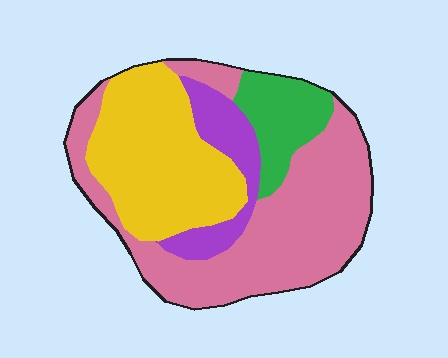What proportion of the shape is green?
Green covers around 10% of the shape.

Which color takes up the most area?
Pink, at roughly 45%.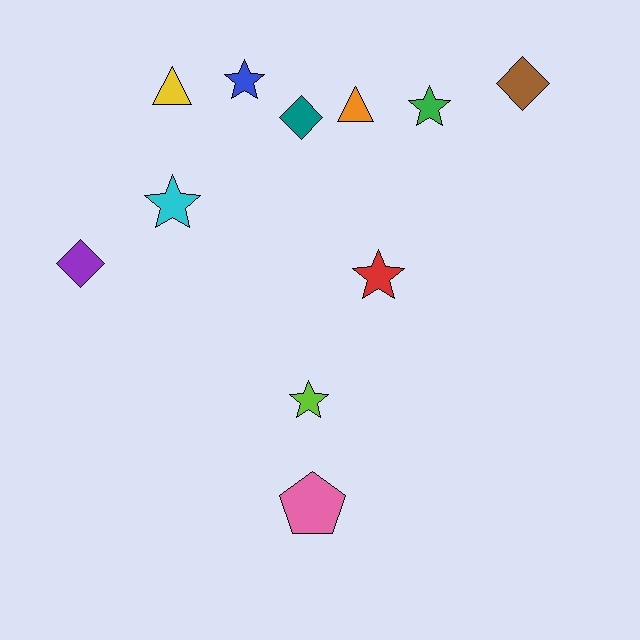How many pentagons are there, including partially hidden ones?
There is 1 pentagon.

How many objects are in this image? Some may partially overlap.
There are 11 objects.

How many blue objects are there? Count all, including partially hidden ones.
There is 1 blue object.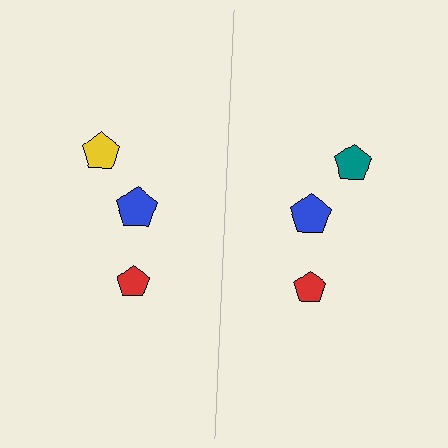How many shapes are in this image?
There are 6 shapes in this image.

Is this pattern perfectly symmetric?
No, the pattern is not perfectly symmetric. The teal pentagon on the right side breaks the symmetry — its mirror counterpart is yellow.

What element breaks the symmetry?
The teal pentagon on the right side breaks the symmetry — its mirror counterpart is yellow.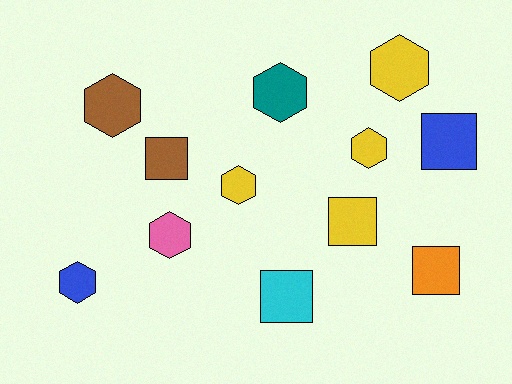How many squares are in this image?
There are 5 squares.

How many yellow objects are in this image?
There are 4 yellow objects.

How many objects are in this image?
There are 12 objects.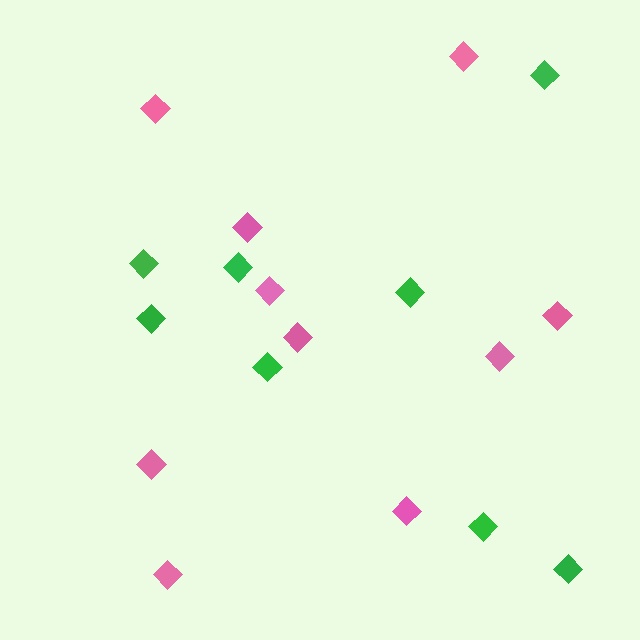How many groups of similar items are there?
There are 2 groups: one group of pink diamonds (10) and one group of green diamonds (8).